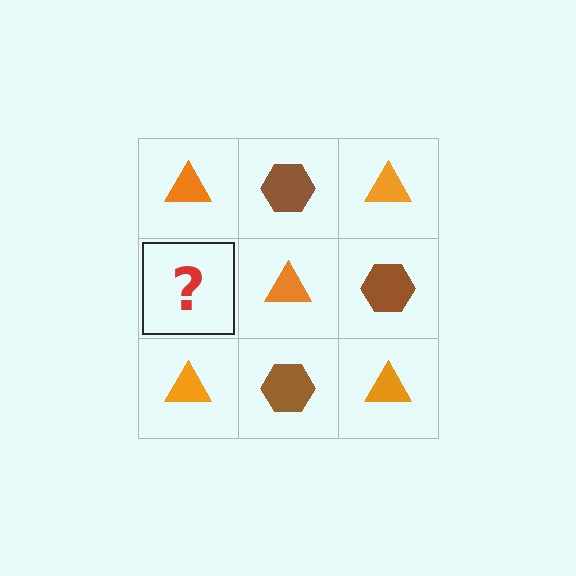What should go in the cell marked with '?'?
The missing cell should contain a brown hexagon.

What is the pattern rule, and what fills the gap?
The rule is that it alternates orange triangle and brown hexagon in a checkerboard pattern. The gap should be filled with a brown hexagon.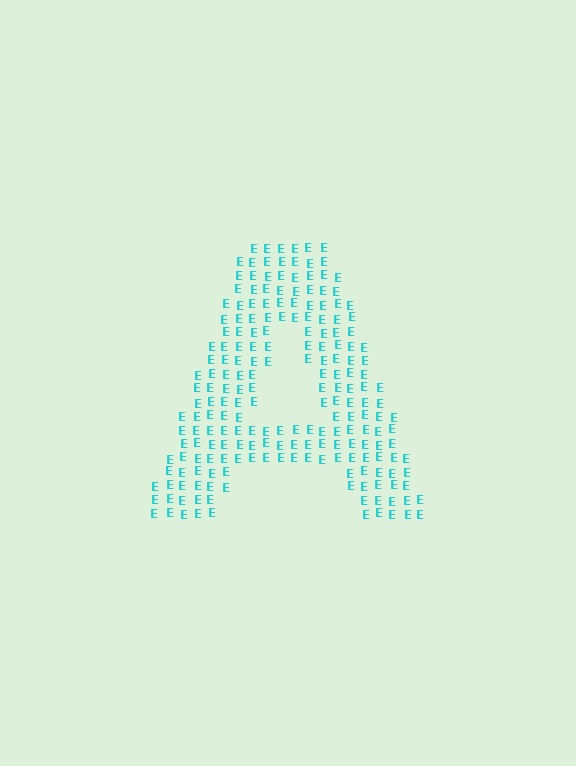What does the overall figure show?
The overall figure shows the letter A.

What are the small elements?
The small elements are letter E's.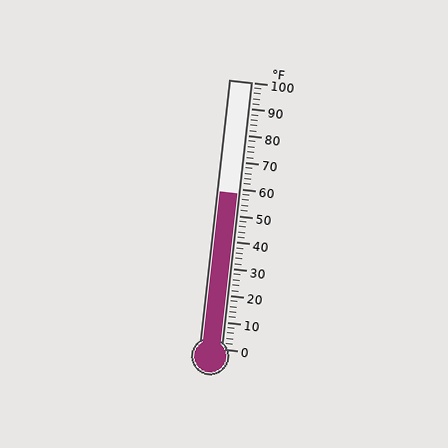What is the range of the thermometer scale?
The thermometer scale ranges from 0°F to 100°F.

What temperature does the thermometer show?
The thermometer shows approximately 58°F.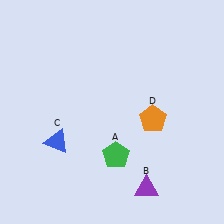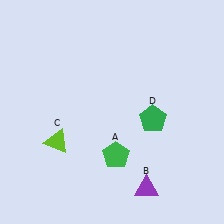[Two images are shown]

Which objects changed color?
C changed from blue to lime. D changed from orange to green.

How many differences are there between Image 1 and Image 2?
There are 2 differences between the two images.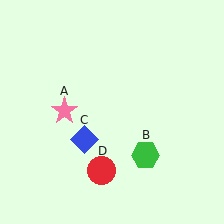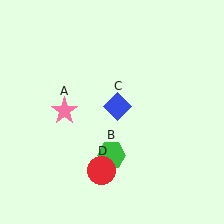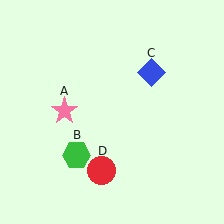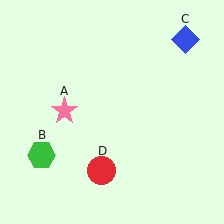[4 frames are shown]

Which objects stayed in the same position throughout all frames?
Pink star (object A) and red circle (object D) remained stationary.